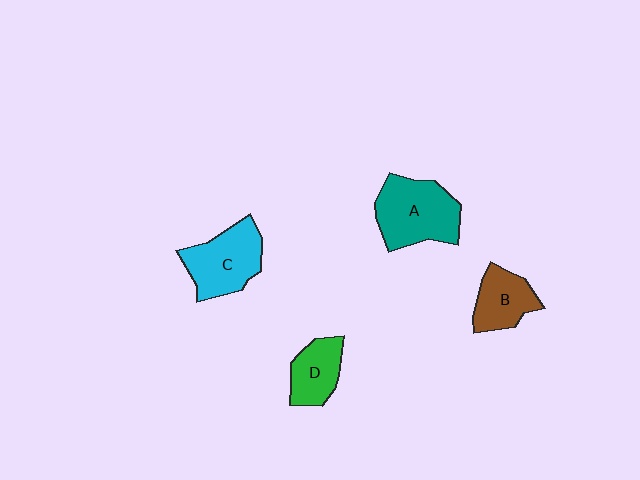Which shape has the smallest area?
Shape D (green).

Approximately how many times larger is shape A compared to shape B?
Approximately 1.6 times.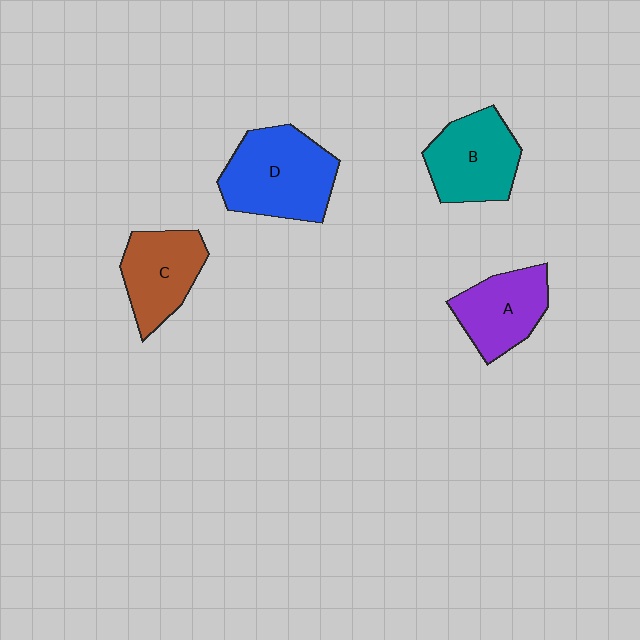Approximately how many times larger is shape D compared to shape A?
Approximately 1.4 times.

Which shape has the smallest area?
Shape A (purple).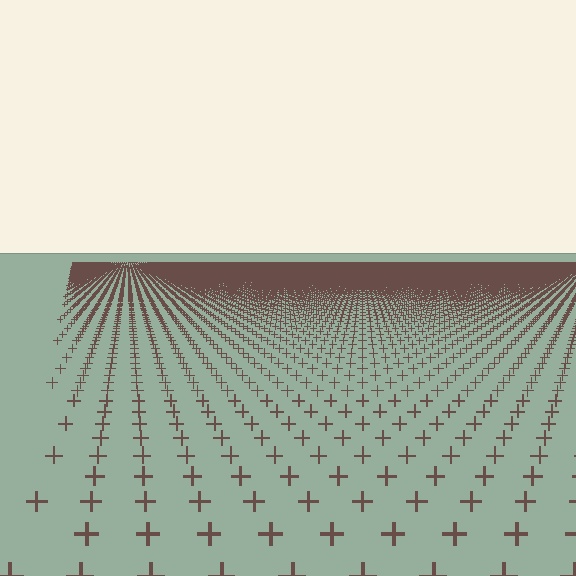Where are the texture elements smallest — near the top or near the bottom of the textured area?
Near the top.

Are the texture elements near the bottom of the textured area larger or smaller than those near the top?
Larger. Near the bottom, elements are closer to the viewer and appear at a bigger on-screen size.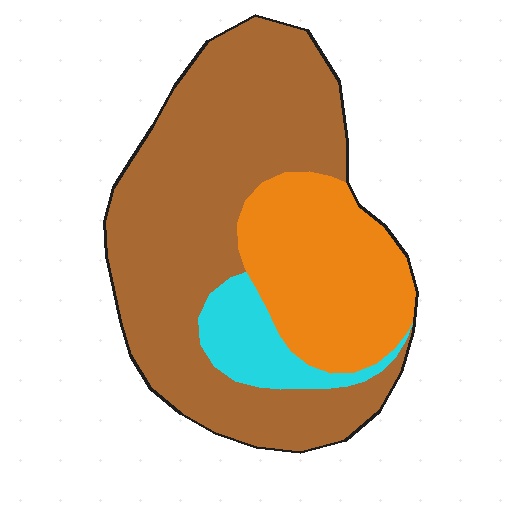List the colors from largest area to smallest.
From largest to smallest: brown, orange, cyan.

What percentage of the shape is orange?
Orange covers roughly 25% of the shape.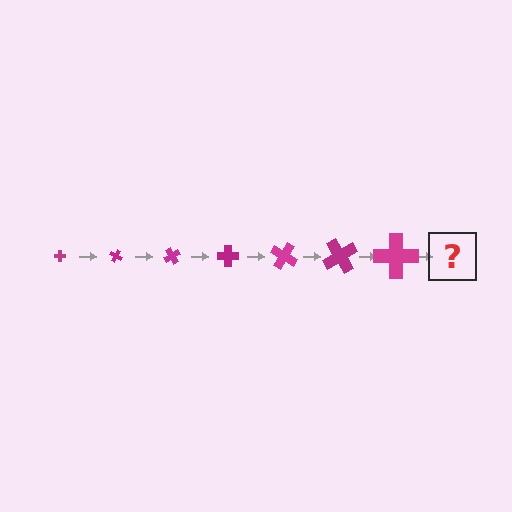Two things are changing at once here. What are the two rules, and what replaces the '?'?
The two rules are that the cross grows larger each step and it rotates 30 degrees each step. The '?' should be a cross, larger than the previous one and rotated 210 degrees from the start.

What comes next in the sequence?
The next element should be a cross, larger than the previous one and rotated 210 degrees from the start.